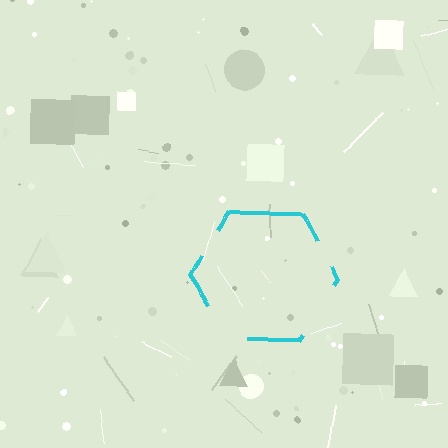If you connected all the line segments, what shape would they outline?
They would outline a hexagon.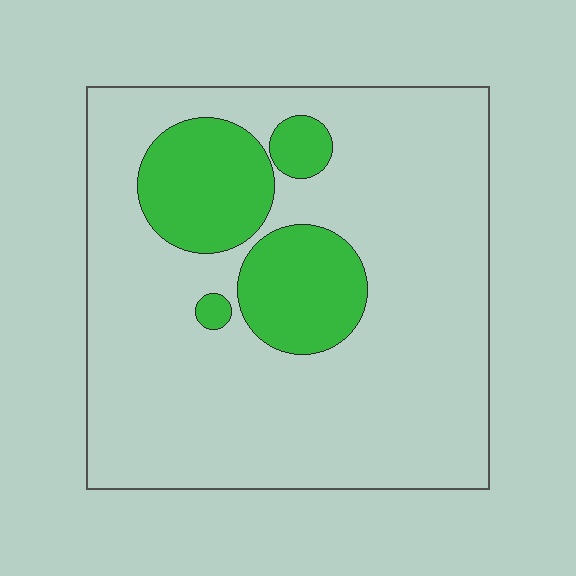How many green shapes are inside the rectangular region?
4.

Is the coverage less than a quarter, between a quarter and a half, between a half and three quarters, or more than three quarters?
Less than a quarter.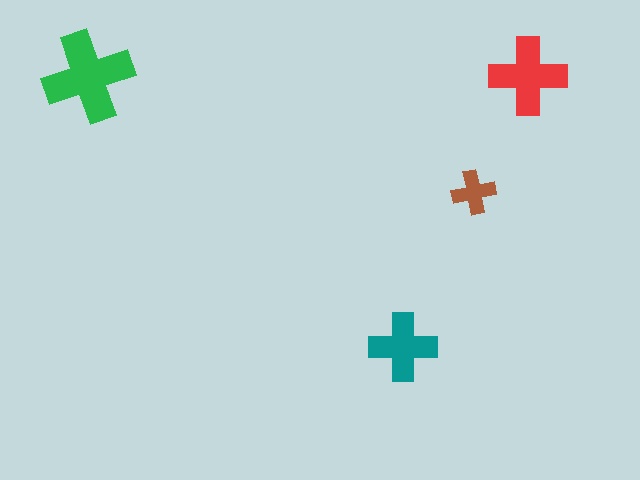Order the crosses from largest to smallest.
the green one, the red one, the teal one, the brown one.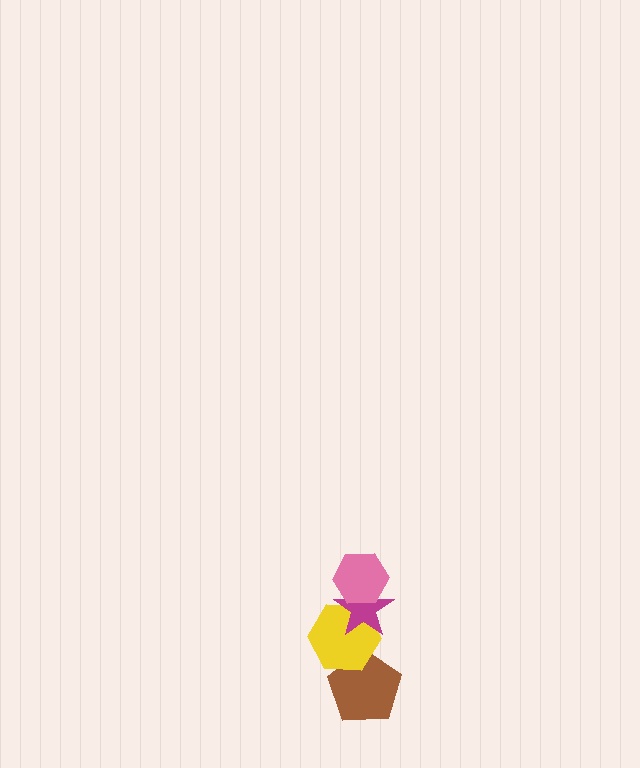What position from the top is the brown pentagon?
The brown pentagon is 4th from the top.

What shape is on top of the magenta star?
The pink hexagon is on top of the magenta star.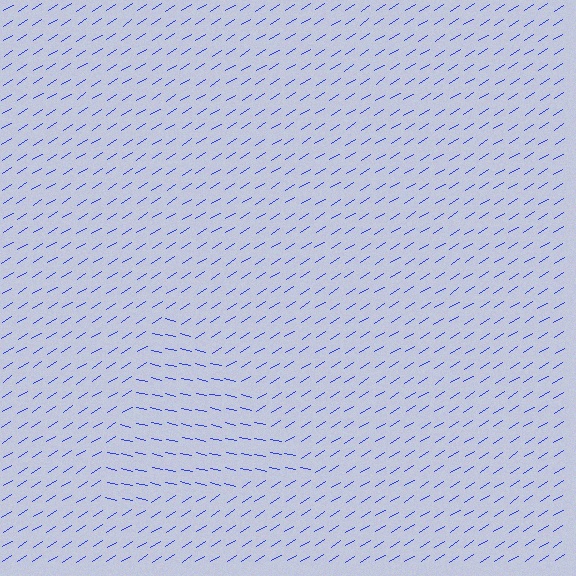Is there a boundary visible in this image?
Yes, there is a texture boundary formed by a change in line orientation.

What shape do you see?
I see a triangle.